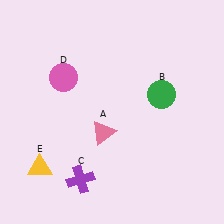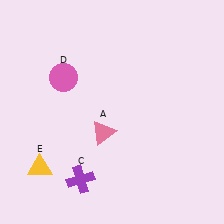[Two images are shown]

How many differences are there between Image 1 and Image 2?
There is 1 difference between the two images.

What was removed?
The green circle (B) was removed in Image 2.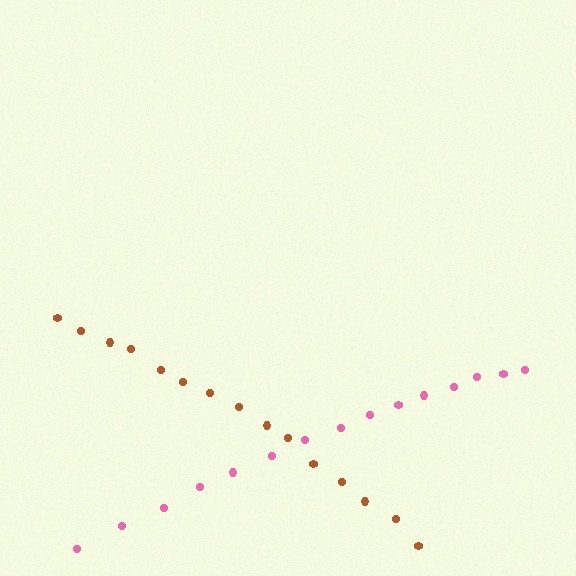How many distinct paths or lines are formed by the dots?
There are 2 distinct paths.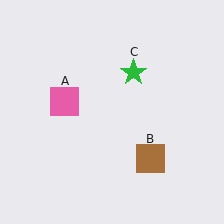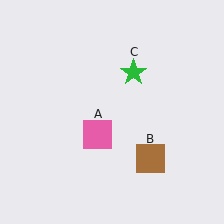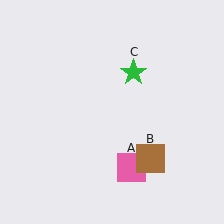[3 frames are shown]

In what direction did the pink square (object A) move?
The pink square (object A) moved down and to the right.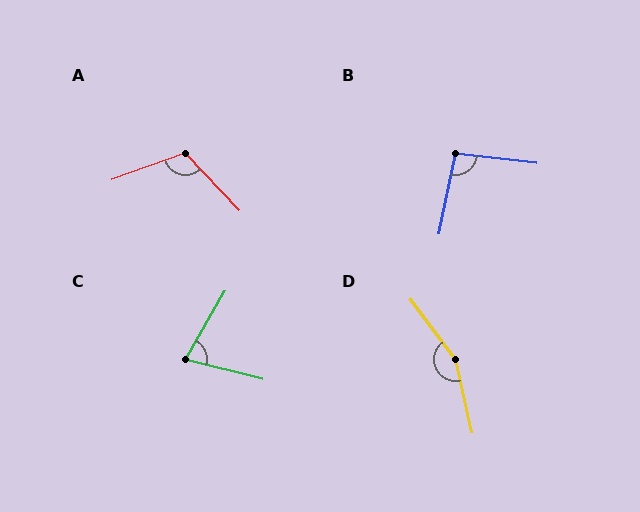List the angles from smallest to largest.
C (74°), B (95°), A (114°), D (156°).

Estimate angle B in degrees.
Approximately 95 degrees.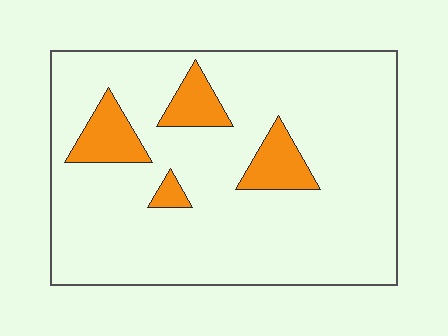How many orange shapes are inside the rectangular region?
4.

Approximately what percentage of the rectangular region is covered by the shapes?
Approximately 15%.